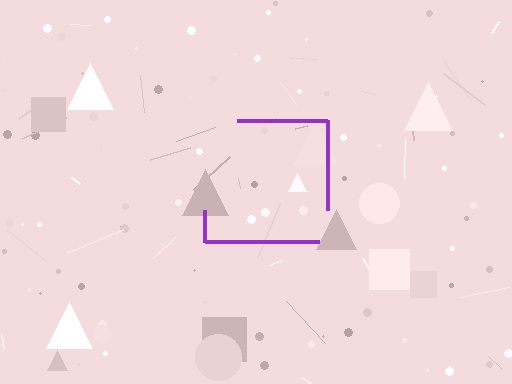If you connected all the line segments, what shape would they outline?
They would outline a square.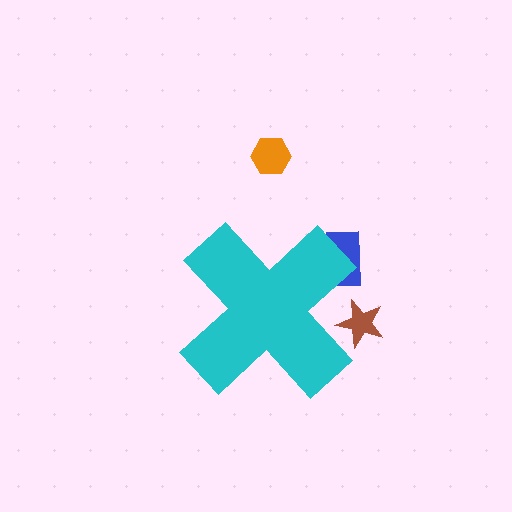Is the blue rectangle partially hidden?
Yes, the blue rectangle is partially hidden behind the cyan cross.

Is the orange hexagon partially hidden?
No, the orange hexagon is fully visible.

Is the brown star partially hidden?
Yes, the brown star is partially hidden behind the cyan cross.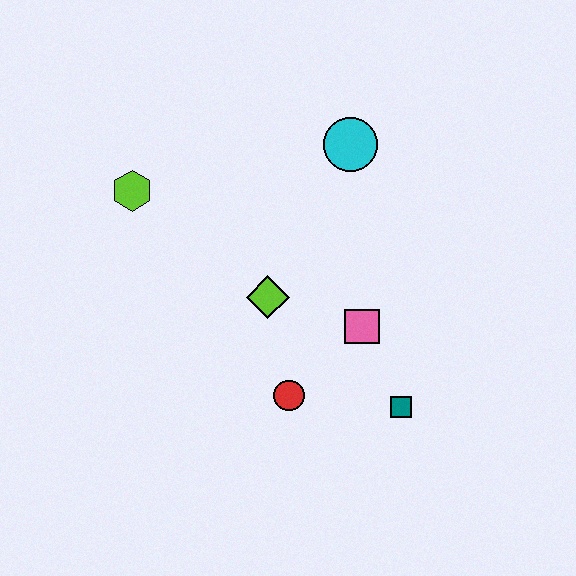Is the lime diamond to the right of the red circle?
No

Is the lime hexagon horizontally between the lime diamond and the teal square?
No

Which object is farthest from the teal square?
The lime hexagon is farthest from the teal square.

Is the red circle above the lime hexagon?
No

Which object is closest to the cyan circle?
The lime diamond is closest to the cyan circle.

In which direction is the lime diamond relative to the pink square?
The lime diamond is to the left of the pink square.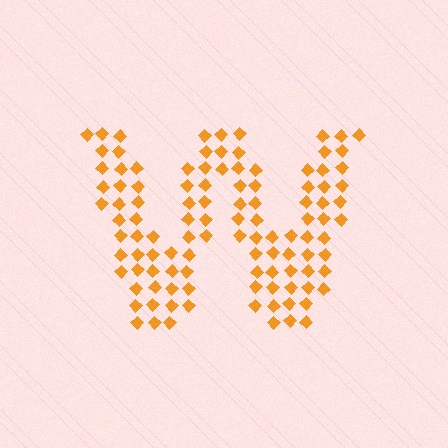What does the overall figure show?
The overall figure shows the letter W.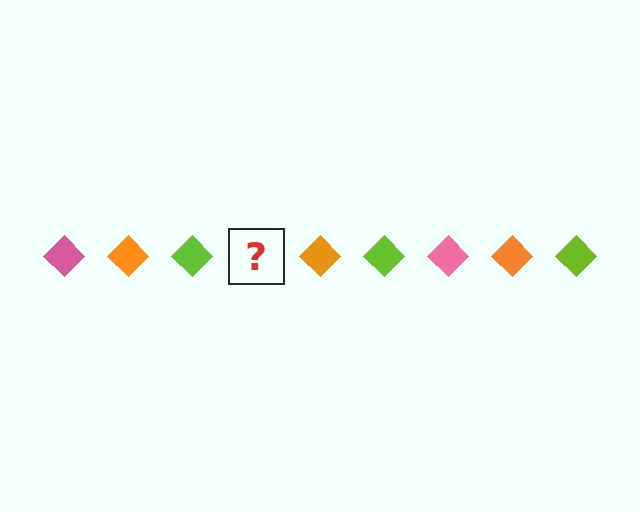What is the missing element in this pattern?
The missing element is a pink diamond.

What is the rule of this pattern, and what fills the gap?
The rule is that the pattern cycles through pink, orange, lime diamonds. The gap should be filled with a pink diamond.